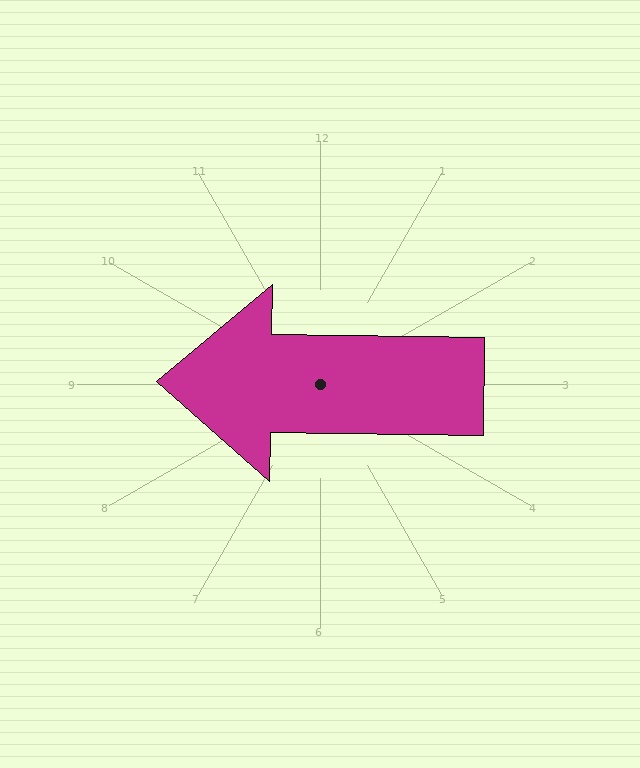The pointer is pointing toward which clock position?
Roughly 9 o'clock.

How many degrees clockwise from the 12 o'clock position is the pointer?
Approximately 271 degrees.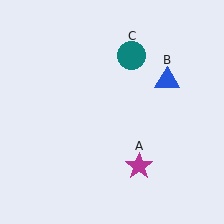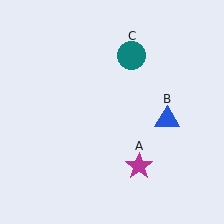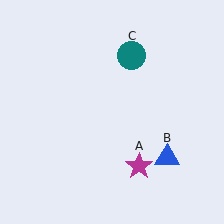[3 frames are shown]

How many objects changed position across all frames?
1 object changed position: blue triangle (object B).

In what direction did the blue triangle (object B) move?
The blue triangle (object B) moved down.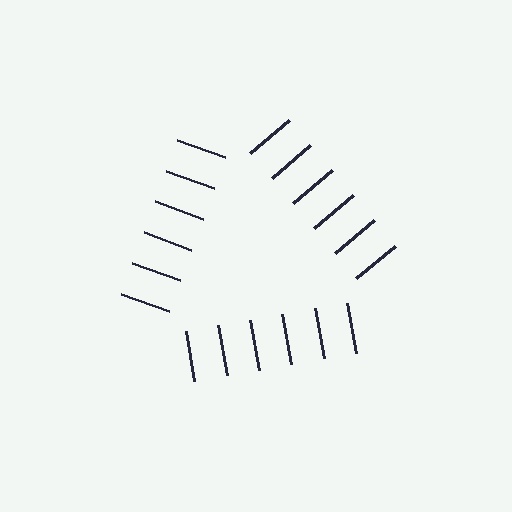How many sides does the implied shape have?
3 sides — the line-ends trace a triangle.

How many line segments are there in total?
18 — 6 along each of the 3 edges.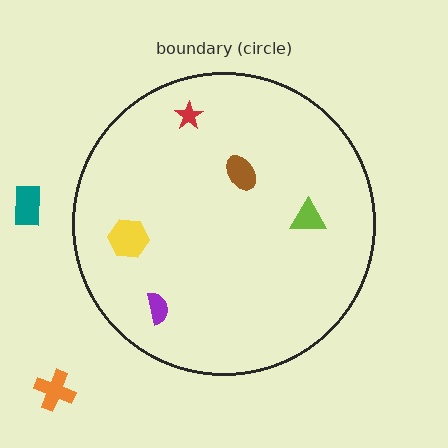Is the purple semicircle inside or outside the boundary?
Inside.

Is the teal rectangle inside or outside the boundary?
Outside.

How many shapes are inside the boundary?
5 inside, 2 outside.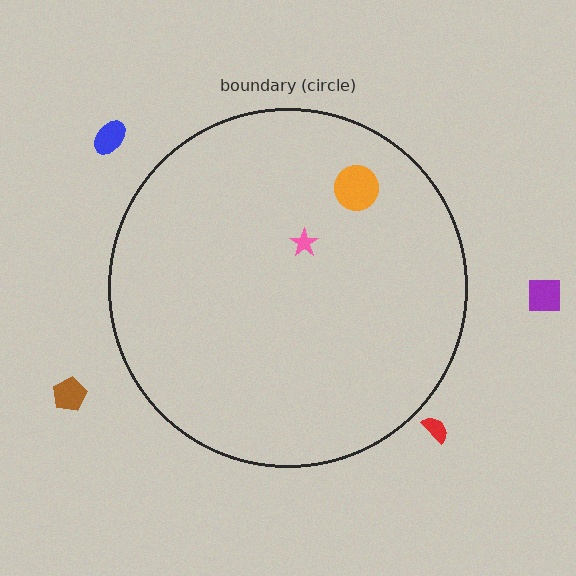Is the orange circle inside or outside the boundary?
Inside.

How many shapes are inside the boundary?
2 inside, 4 outside.